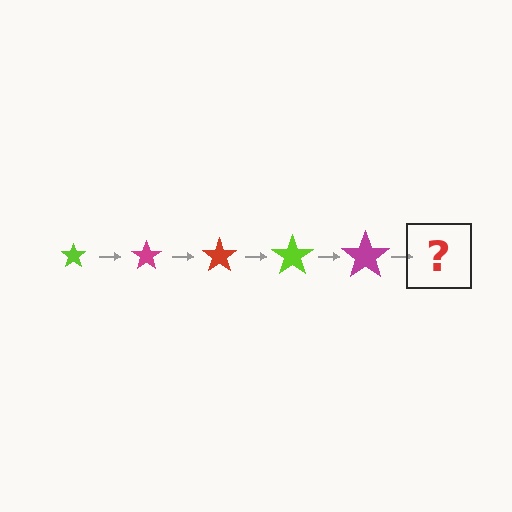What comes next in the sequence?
The next element should be a red star, larger than the previous one.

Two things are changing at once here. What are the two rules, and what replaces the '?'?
The two rules are that the star grows larger each step and the color cycles through lime, magenta, and red. The '?' should be a red star, larger than the previous one.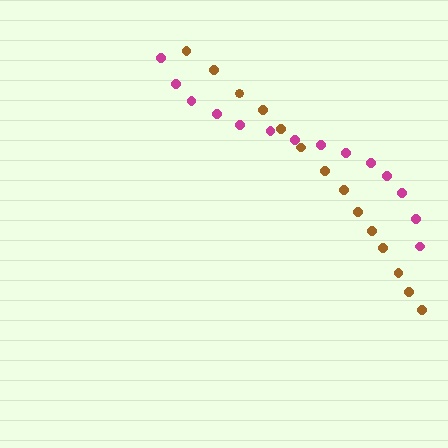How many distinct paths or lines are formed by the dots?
There are 2 distinct paths.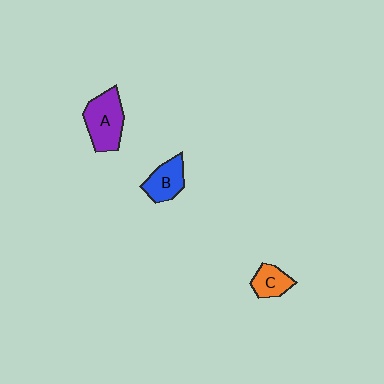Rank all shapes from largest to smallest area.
From largest to smallest: A (purple), B (blue), C (orange).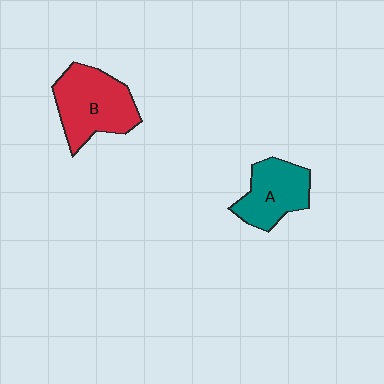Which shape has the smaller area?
Shape A (teal).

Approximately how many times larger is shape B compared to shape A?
Approximately 1.3 times.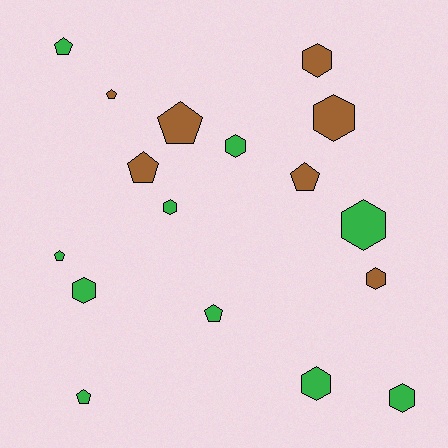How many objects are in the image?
There are 17 objects.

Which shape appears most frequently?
Hexagon, with 9 objects.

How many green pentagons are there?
There are 4 green pentagons.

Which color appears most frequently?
Green, with 10 objects.